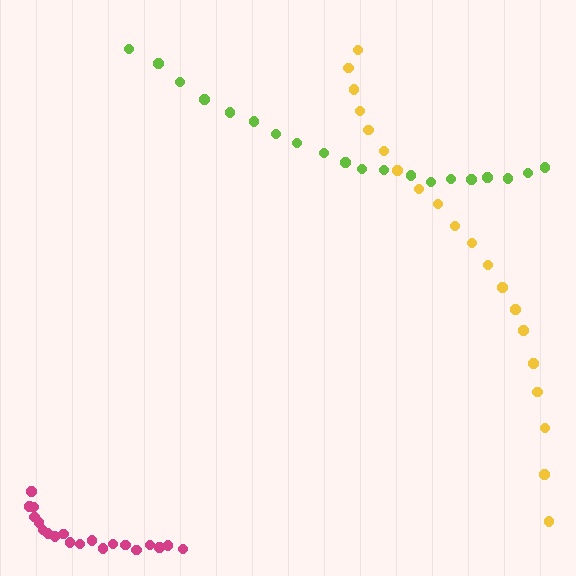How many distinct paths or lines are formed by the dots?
There are 3 distinct paths.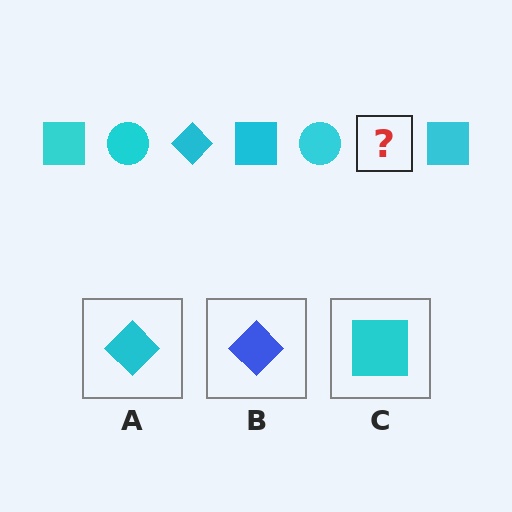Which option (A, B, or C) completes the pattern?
A.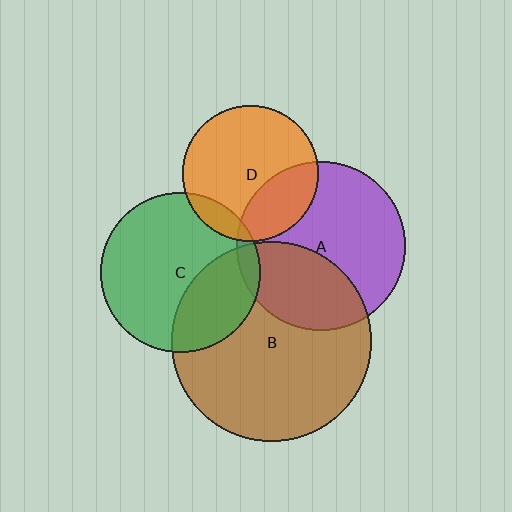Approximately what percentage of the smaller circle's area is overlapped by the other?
Approximately 30%.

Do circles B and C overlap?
Yes.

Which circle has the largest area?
Circle B (brown).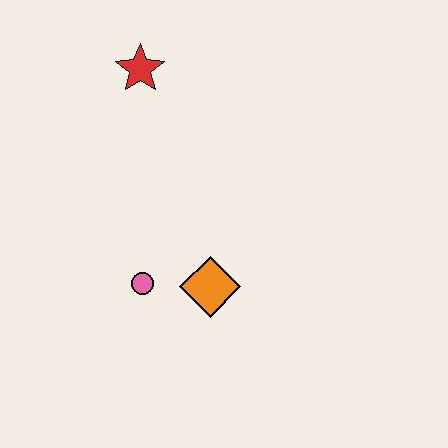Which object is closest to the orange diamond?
The pink circle is closest to the orange diamond.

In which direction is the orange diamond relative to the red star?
The orange diamond is below the red star.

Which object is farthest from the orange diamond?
The red star is farthest from the orange diamond.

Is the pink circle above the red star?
No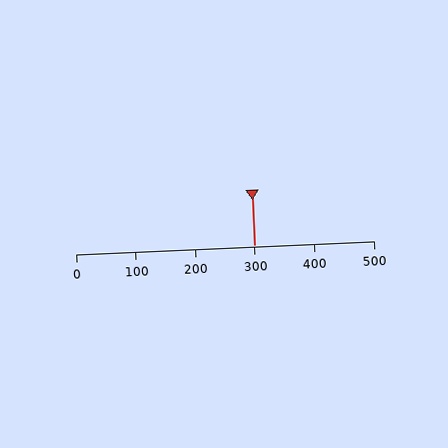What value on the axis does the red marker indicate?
The marker indicates approximately 300.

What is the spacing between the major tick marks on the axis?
The major ticks are spaced 100 apart.